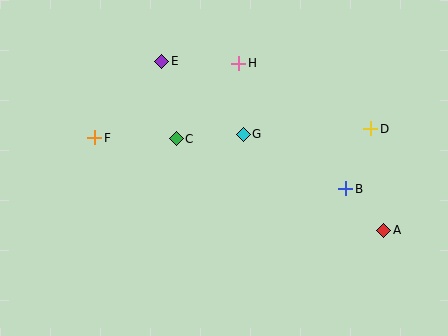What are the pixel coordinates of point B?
Point B is at (346, 189).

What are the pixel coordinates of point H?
Point H is at (239, 63).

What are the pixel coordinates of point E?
Point E is at (162, 61).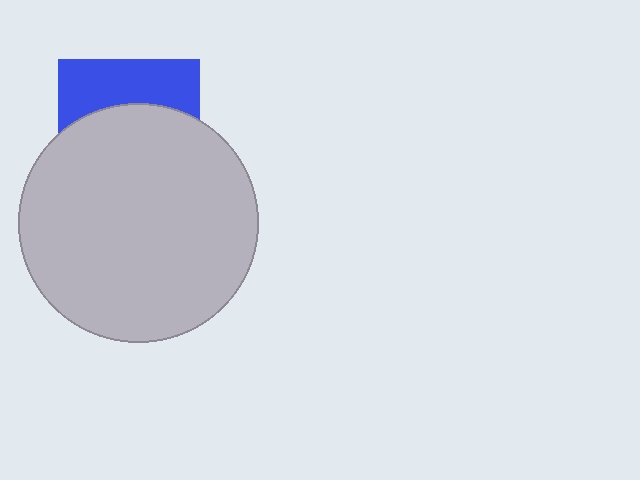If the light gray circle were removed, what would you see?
You would see the complete blue square.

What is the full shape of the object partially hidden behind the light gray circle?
The partially hidden object is a blue square.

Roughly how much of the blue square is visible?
A small part of it is visible (roughly 36%).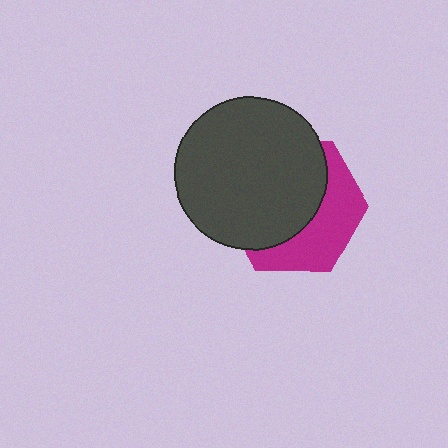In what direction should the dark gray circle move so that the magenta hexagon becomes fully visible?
The dark gray circle should move toward the upper-left. That is the shortest direction to clear the overlap and leave the magenta hexagon fully visible.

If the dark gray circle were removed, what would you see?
You would see the complete magenta hexagon.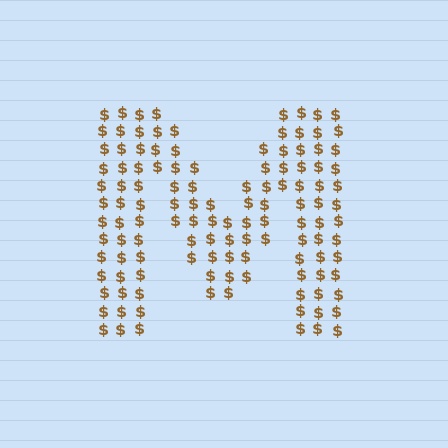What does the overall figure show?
The overall figure shows the letter M.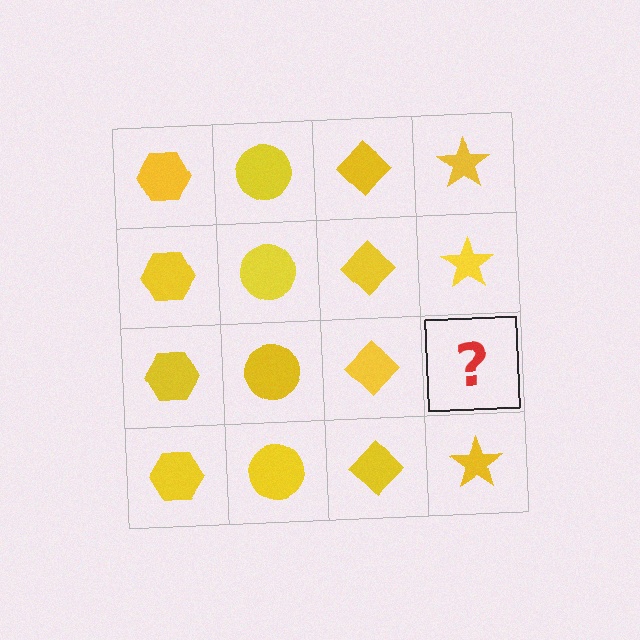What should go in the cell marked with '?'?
The missing cell should contain a yellow star.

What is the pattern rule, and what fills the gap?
The rule is that each column has a consistent shape. The gap should be filled with a yellow star.